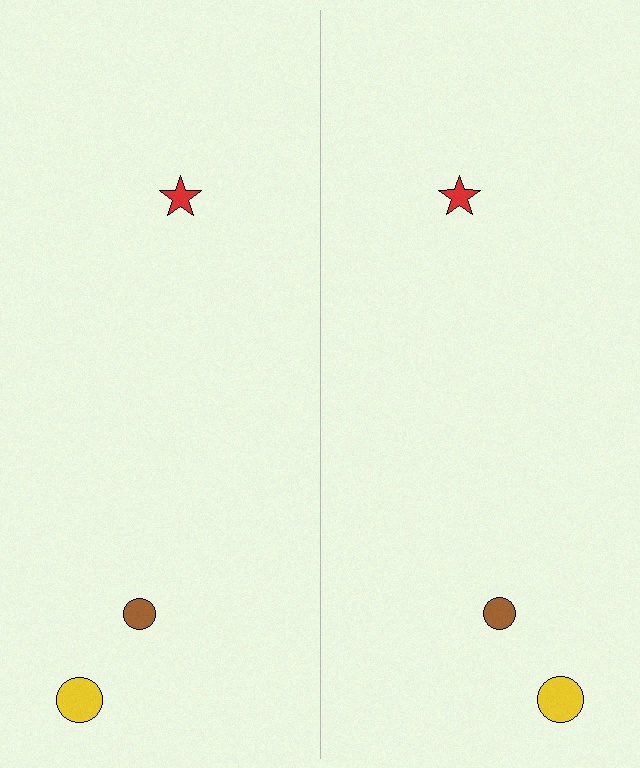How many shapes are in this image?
There are 6 shapes in this image.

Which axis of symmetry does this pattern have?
The pattern has a vertical axis of symmetry running through the center of the image.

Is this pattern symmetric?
Yes, this pattern has bilateral (reflection) symmetry.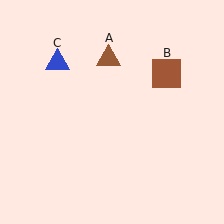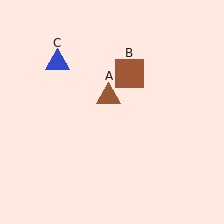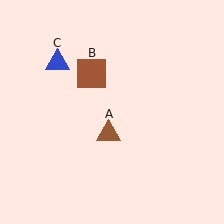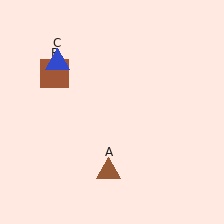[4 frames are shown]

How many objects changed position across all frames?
2 objects changed position: brown triangle (object A), brown square (object B).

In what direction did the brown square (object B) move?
The brown square (object B) moved left.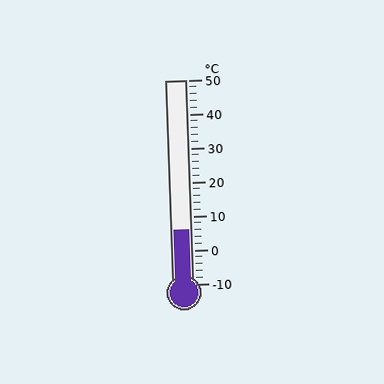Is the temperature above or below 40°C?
The temperature is below 40°C.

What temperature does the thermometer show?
The thermometer shows approximately 6°C.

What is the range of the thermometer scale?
The thermometer scale ranges from -10°C to 50°C.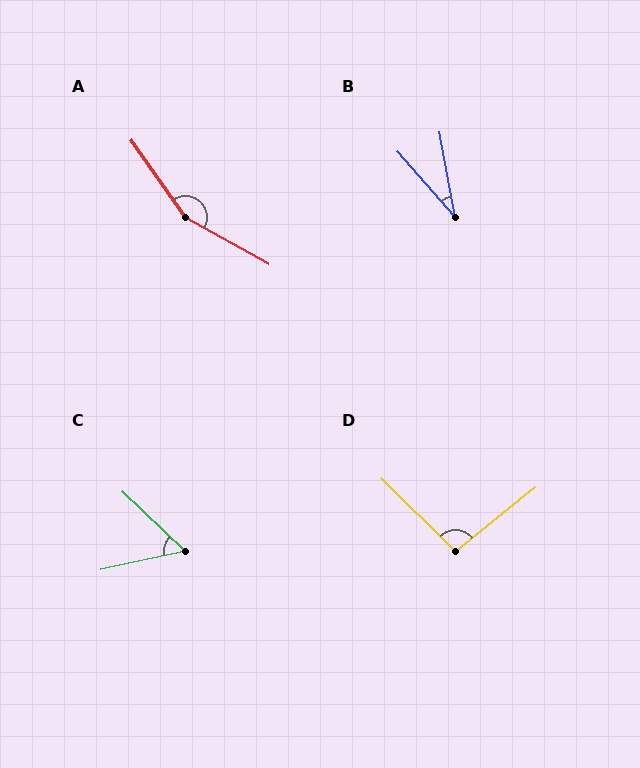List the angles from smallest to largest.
B (31°), C (56°), D (97°), A (154°).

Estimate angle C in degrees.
Approximately 56 degrees.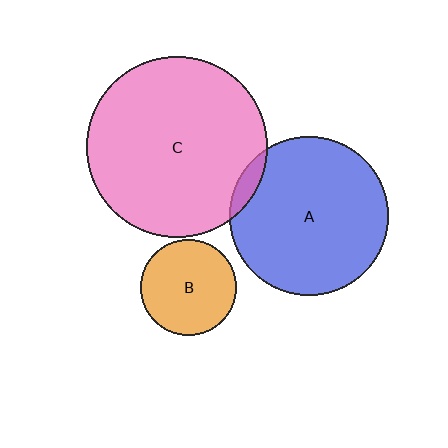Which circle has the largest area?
Circle C (pink).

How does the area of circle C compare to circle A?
Approximately 1.3 times.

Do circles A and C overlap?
Yes.